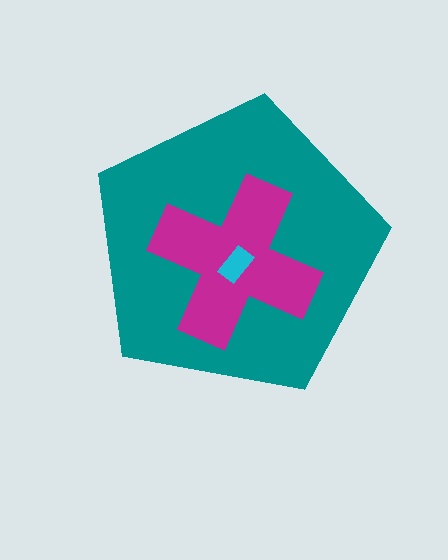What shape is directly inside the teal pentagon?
The magenta cross.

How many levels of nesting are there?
3.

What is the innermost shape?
The cyan rectangle.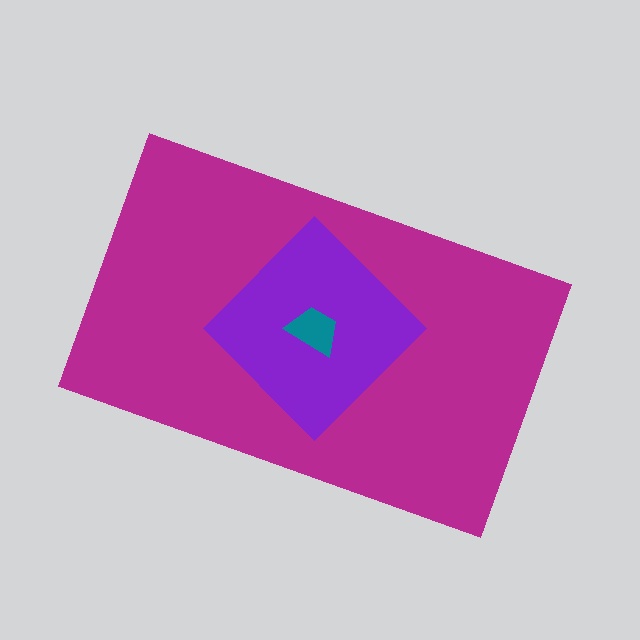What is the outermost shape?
The magenta rectangle.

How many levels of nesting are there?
3.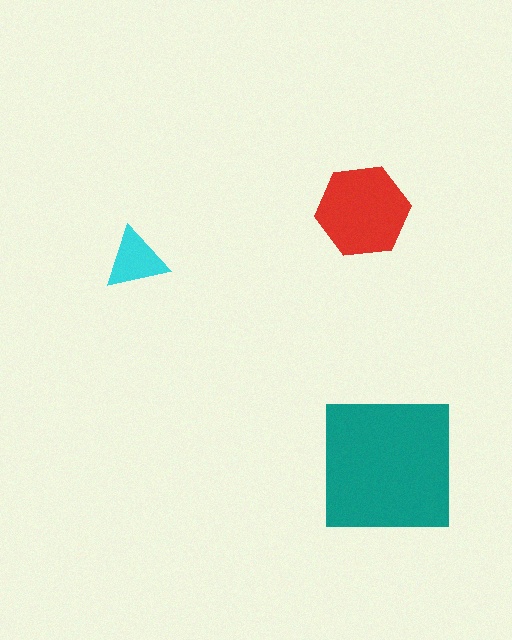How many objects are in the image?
There are 3 objects in the image.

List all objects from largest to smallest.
The teal square, the red hexagon, the cyan triangle.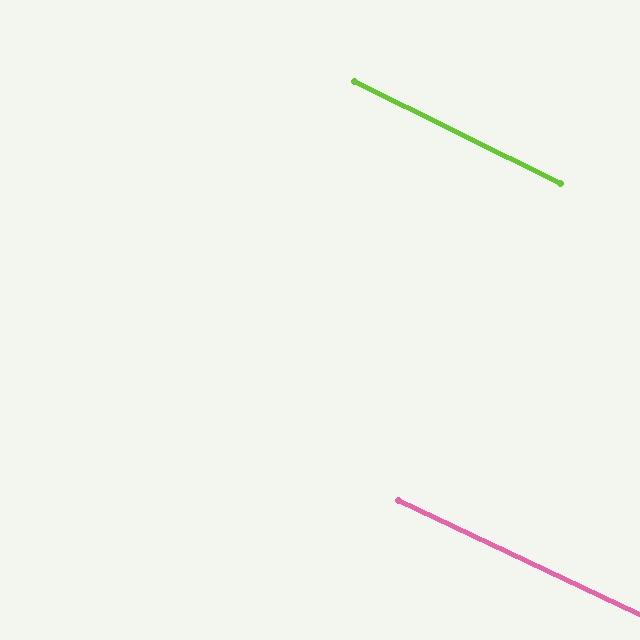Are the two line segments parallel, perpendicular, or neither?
Parallel — their directions differ by only 1.2°.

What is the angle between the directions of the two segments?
Approximately 1 degree.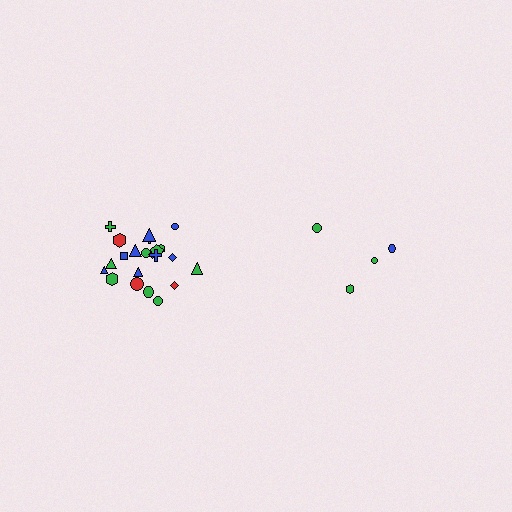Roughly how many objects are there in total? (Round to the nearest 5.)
Roughly 25 objects in total.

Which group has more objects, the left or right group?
The left group.